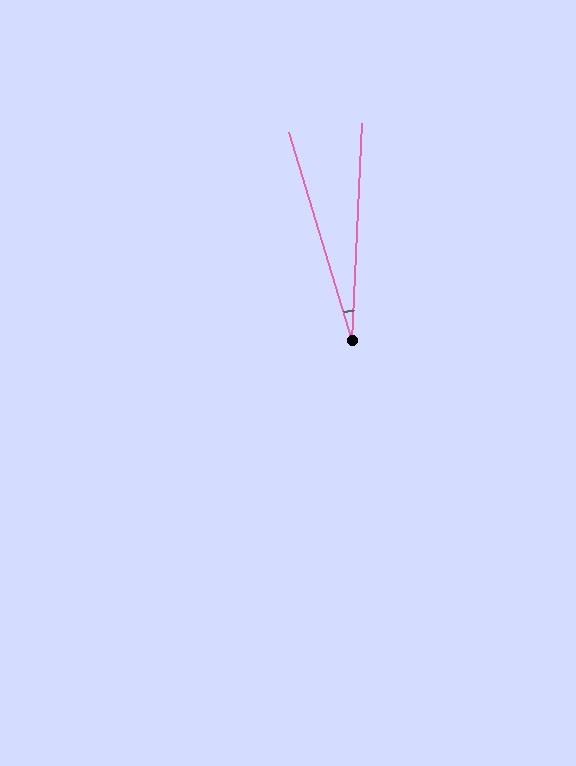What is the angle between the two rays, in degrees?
Approximately 19 degrees.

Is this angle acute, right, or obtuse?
It is acute.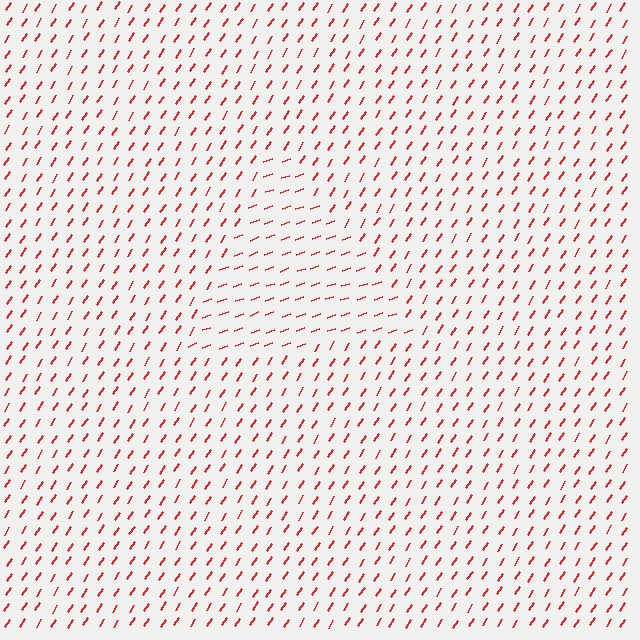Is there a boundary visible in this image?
Yes, there is a texture boundary formed by a change in line orientation.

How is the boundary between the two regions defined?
The boundary is defined purely by a change in line orientation (approximately 37 degrees difference). All lines are the same color and thickness.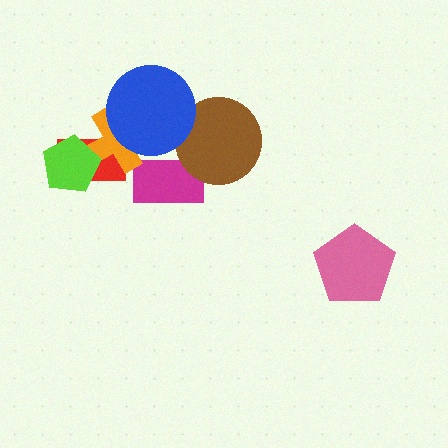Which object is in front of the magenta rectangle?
The brown circle is in front of the magenta rectangle.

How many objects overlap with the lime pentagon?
2 objects overlap with the lime pentagon.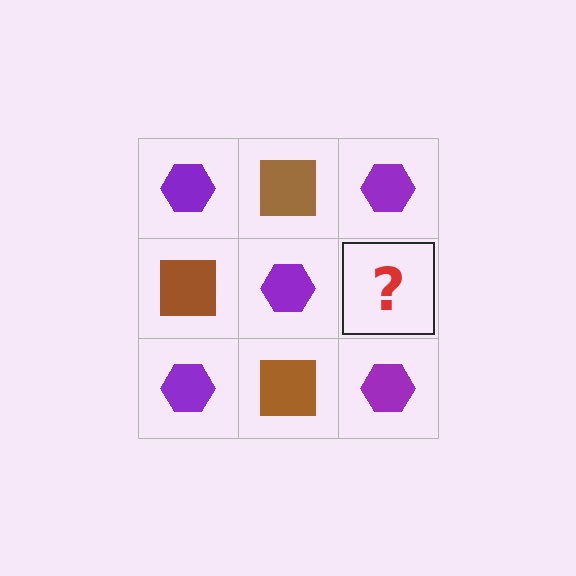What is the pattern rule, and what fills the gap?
The rule is that it alternates purple hexagon and brown square in a checkerboard pattern. The gap should be filled with a brown square.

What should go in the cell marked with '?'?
The missing cell should contain a brown square.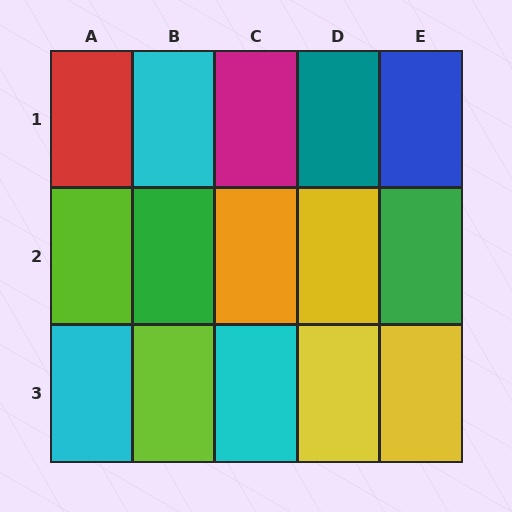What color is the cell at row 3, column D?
Yellow.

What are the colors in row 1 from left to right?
Red, cyan, magenta, teal, blue.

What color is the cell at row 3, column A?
Cyan.